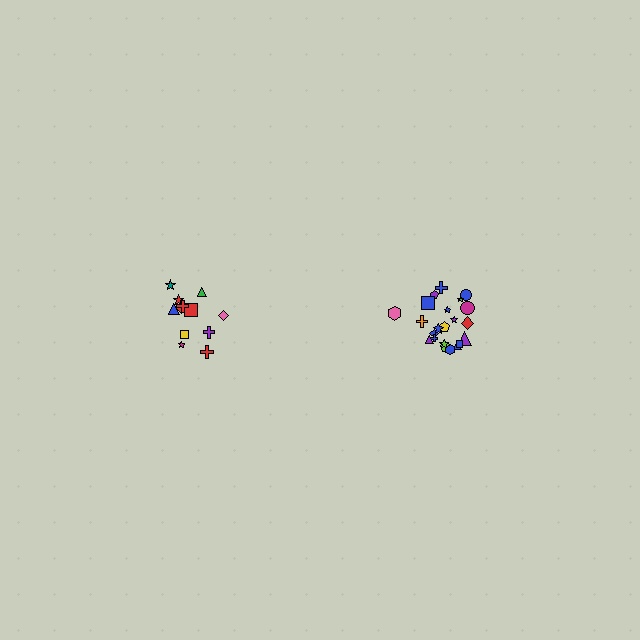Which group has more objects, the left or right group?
The right group.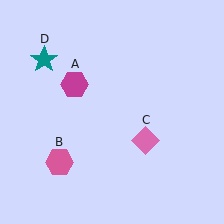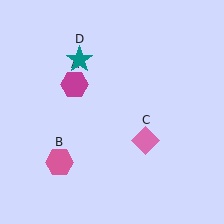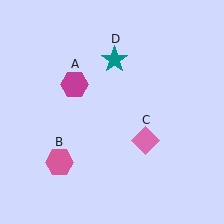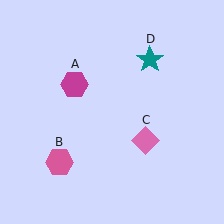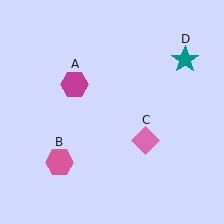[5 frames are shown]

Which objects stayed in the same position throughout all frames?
Magenta hexagon (object A) and pink hexagon (object B) and pink diamond (object C) remained stationary.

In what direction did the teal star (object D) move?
The teal star (object D) moved right.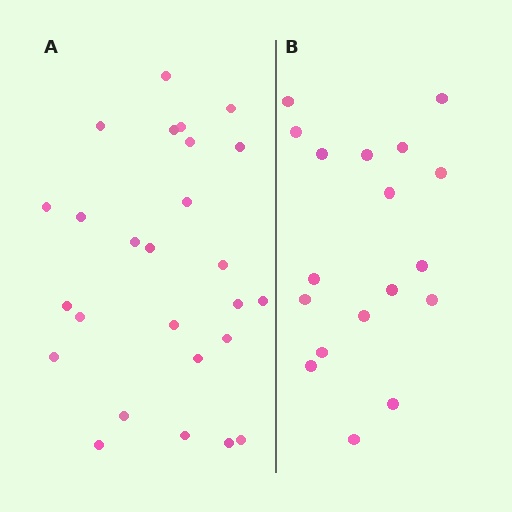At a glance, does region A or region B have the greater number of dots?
Region A (the left region) has more dots.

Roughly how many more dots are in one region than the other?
Region A has roughly 8 or so more dots than region B.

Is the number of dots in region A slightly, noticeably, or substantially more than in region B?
Region A has noticeably more, but not dramatically so. The ratio is roughly 1.4 to 1.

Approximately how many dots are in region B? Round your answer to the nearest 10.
About 20 dots. (The exact count is 18, which rounds to 20.)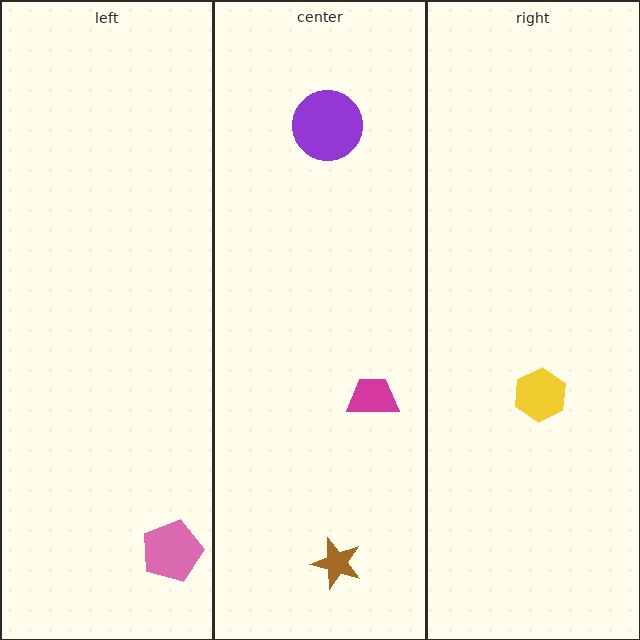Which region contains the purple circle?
The center region.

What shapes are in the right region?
The yellow hexagon.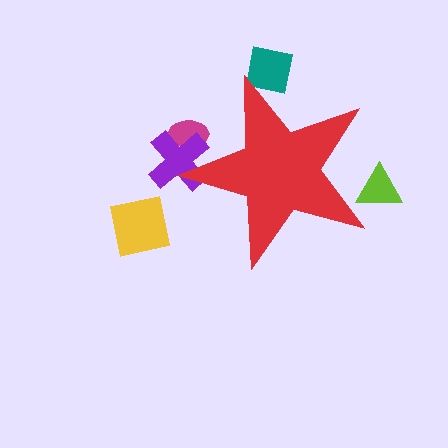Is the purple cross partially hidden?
Yes, the purple cross is partially hidden behind the red star.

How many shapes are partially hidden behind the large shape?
4 shapes are partially hidden.